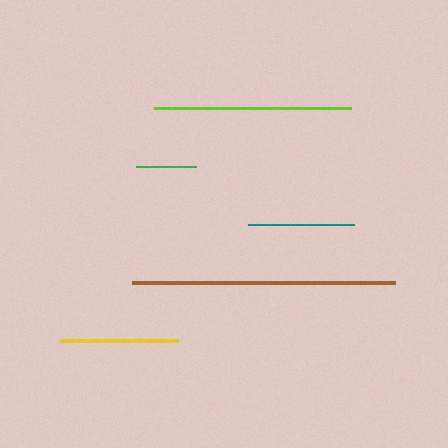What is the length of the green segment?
The green segment is approximately 60 pixels long.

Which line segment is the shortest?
The green line is the shortest at approximately 60 pixels.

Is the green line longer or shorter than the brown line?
The brown line is longer than the green line.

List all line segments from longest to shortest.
From longest to shortest: brown, lime, yellow, teal, green.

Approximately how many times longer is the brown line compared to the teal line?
The brown line is approximately 2.5 times the length of the teal line.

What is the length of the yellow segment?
The yellow segment is approximately 118 pixels long.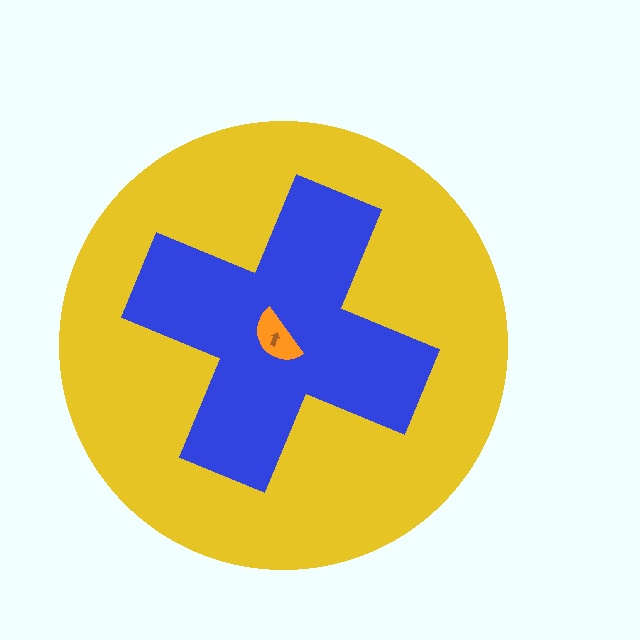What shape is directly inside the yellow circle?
The blue cross.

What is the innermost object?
The brown arrow.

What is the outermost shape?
The yellow circle.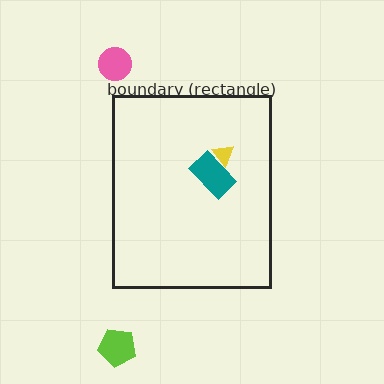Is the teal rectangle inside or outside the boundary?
Inside.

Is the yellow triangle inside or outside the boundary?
Inside.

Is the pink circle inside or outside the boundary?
Outside.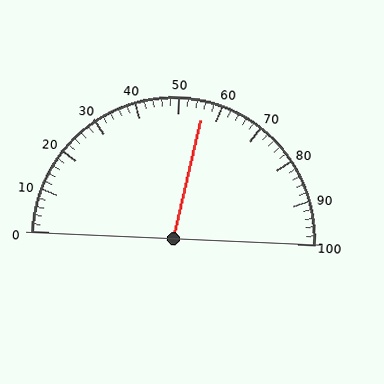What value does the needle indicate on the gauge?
The needle indicates approximately 56.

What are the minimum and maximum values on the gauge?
The gauge ranges from 0 to 100.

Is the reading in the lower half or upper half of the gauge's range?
The reading is in the upper half of the range (0 to 100).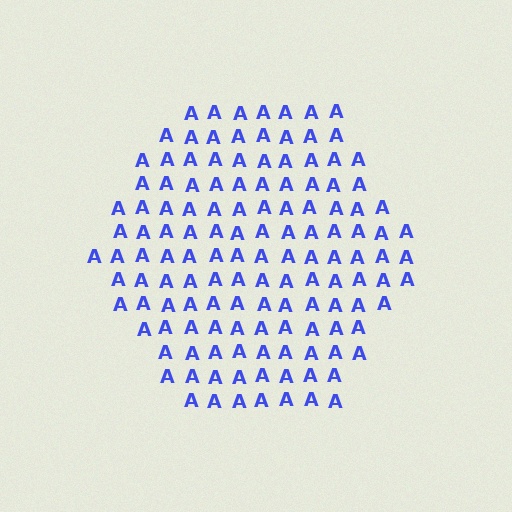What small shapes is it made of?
It is made of small letter A's.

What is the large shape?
The large shape is a hexagon.